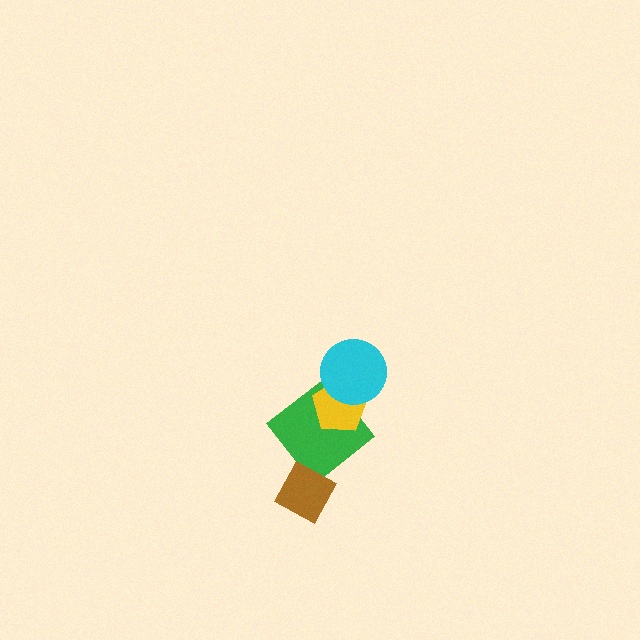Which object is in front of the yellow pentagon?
The cyan circle is in front of the yellow pentagon.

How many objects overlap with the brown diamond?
0 objects overlap with the brown diamond.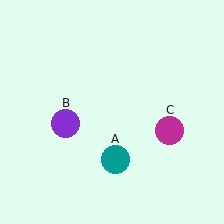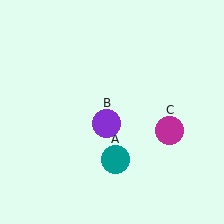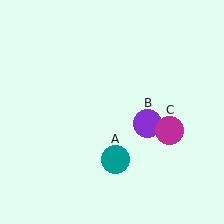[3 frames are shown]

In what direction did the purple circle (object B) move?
The purple circle (object B) moved right.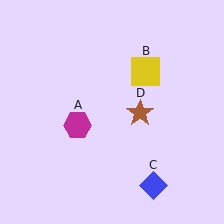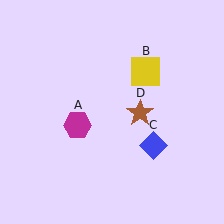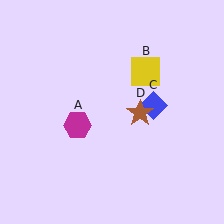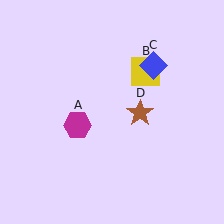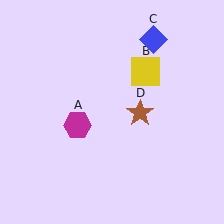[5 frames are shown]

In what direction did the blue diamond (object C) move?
The blue diamond (object C) moved up.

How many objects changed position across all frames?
1 object changed position: blue diamond (object C).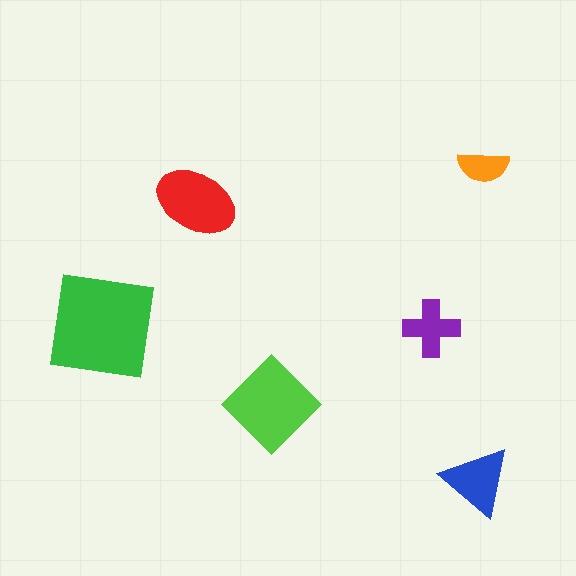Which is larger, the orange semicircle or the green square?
The green square.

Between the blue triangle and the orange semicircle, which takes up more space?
The blue triangle.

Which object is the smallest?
The orange semicircle.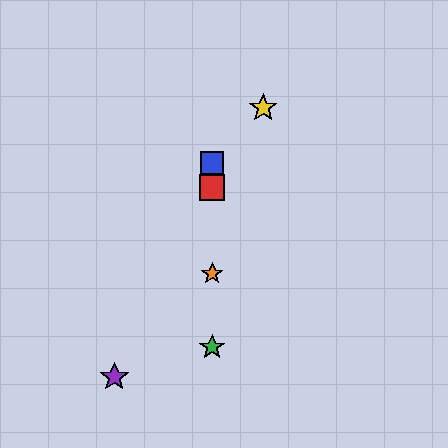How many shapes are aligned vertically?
4 shapes (the red square, the blue square, the green star, the orange star) are aligned vertically.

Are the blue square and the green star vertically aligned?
Yes, both are at x≈212.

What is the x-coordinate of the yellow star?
The yellow star is at x≈263.